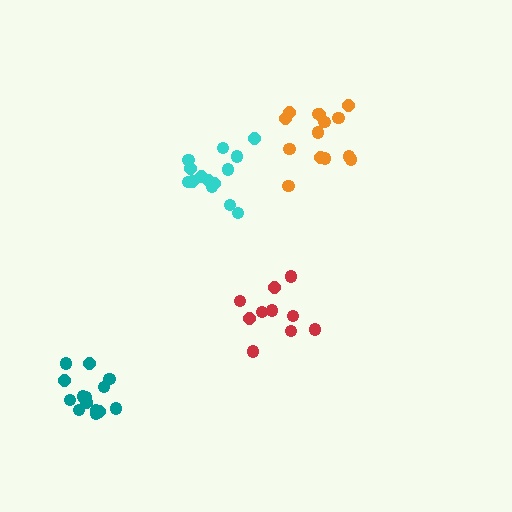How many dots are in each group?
Group 1: 14 dots, Group 2: 10 dots, Group 3: 14 dots, Group 4: 14 dots (52 total).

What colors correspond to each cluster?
The clusters are colored: cyan, red, teal, orange.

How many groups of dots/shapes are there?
There are 4 groups.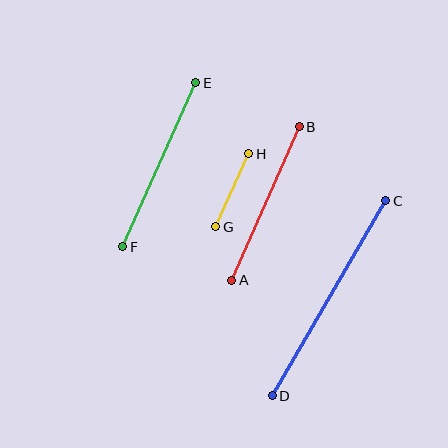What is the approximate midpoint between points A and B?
The midpoint is at approximately (265, 204) pixels.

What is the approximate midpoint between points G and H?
The midpoint is at approximately (232, 190) pixels.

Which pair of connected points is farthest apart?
Points C and D are farthest apart.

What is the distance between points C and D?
The distance is approximately 225 pixels.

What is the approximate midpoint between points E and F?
The midpoint is at approximately (159, 165) pixels.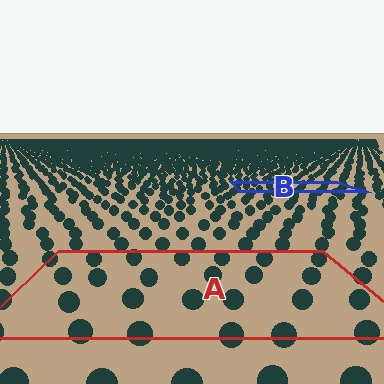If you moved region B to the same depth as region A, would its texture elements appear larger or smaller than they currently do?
They would appear larger. At a closer depth, the same texture elements are projected at a bigger on-screen size.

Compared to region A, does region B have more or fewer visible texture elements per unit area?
Region B has more texture elements per unit area — they are packed more densely because it is farther away.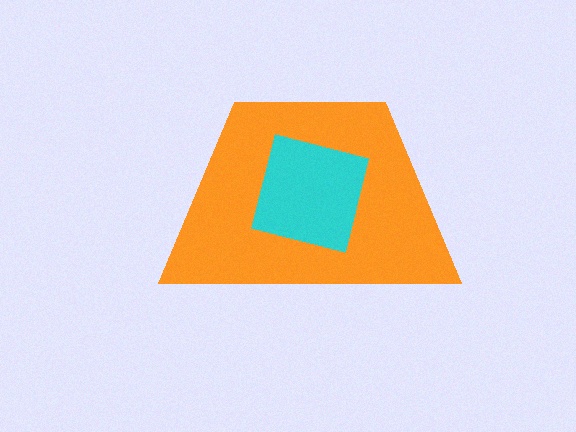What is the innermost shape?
The cyan square.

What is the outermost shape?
The orange trapezoid.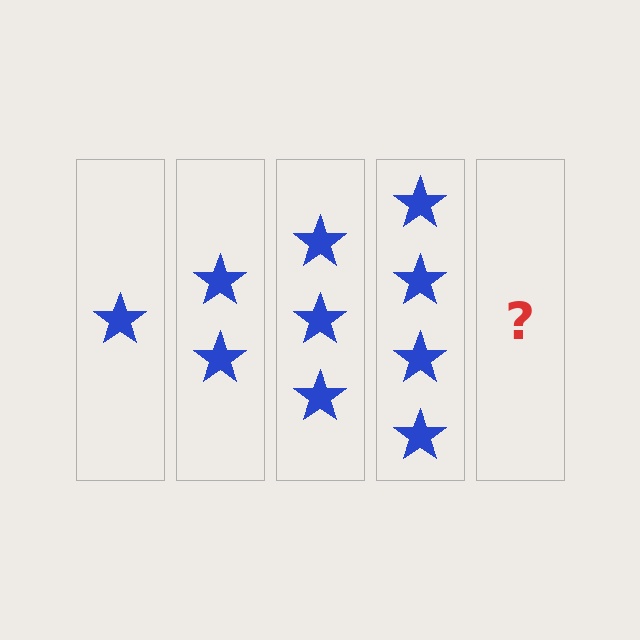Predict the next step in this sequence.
The next step is 5 stars.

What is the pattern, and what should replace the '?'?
The pattern is that each step adds one more star. The '?' should be 5 stars.